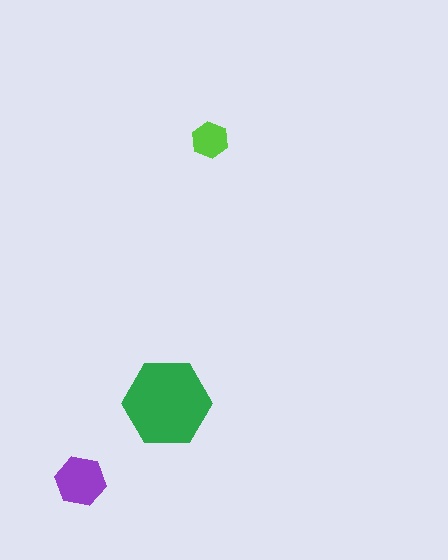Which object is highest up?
The lime hexagon is topmost.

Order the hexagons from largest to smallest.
the green one, the purple one, the lime one.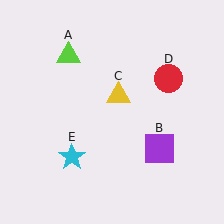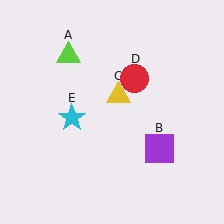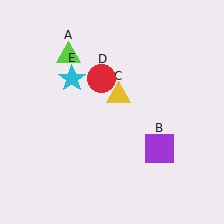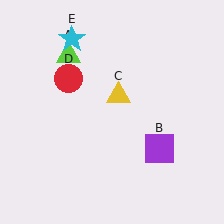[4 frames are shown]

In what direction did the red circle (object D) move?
The red circle (object D) moved left.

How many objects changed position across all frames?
2 objects changed position: red circle (object D), cyan star (object E).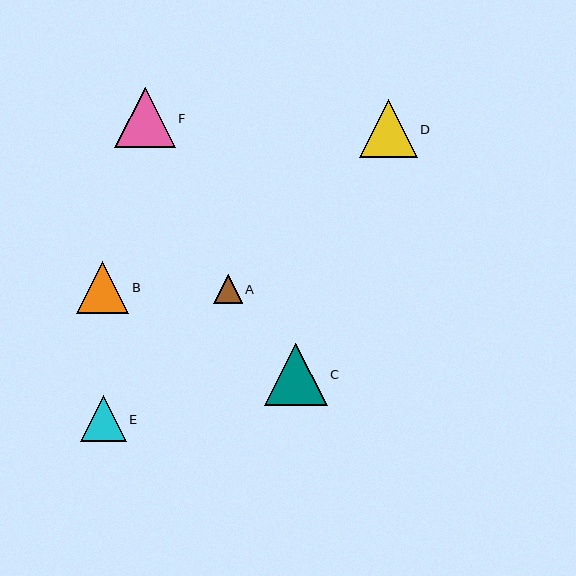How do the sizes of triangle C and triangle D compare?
Triangle C and triangle D are approximately the same size.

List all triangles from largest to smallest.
From largest to smallest: C, F, D, B, E, A.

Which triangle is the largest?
Triangle C is the largest with a size of approximately 62 pixels.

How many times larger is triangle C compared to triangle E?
Triangle C is approximately 1.4 times the size of triangle E.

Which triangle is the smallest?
Triangle A is the smallest with a size of approximately 28 pixels.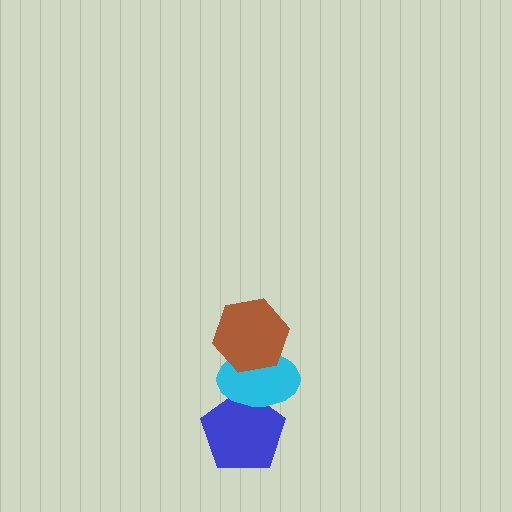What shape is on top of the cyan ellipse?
The brown hexagon is on top of the cyan ellipse.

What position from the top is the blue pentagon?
The blue pentagon is 3rd from the top.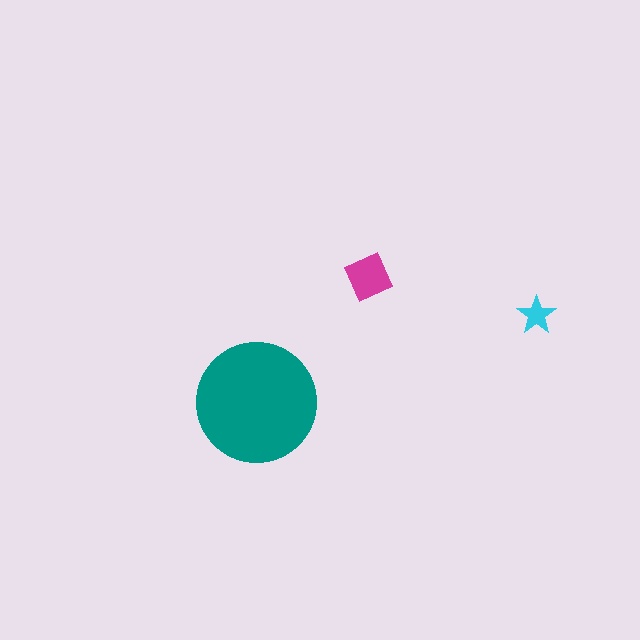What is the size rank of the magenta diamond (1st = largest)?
2nd.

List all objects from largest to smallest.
The teal circle, the magenta diamond, the cyan star.